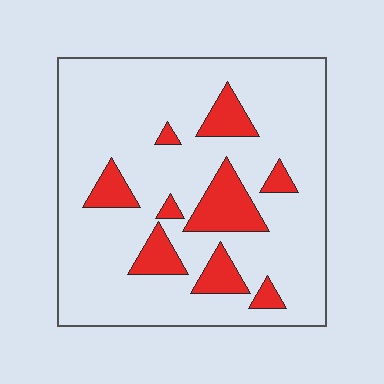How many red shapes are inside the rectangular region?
9.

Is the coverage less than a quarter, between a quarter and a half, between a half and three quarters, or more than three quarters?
Less than a quarter.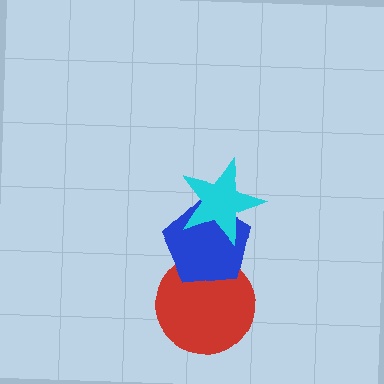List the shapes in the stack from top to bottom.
From top to bottom: the cyan star, the blue pentagon, the red circle.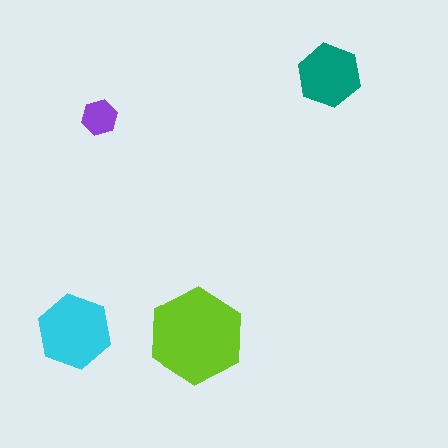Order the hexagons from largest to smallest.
the lime one, the cyan one, the teal one, the purple one.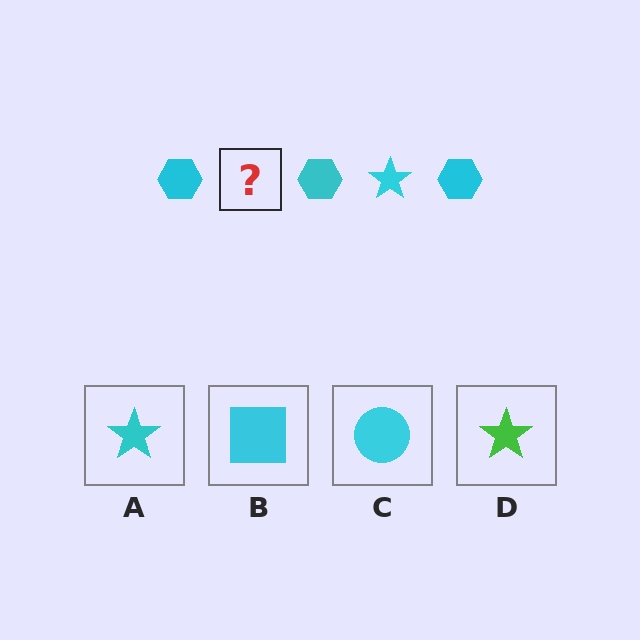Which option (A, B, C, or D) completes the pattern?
A.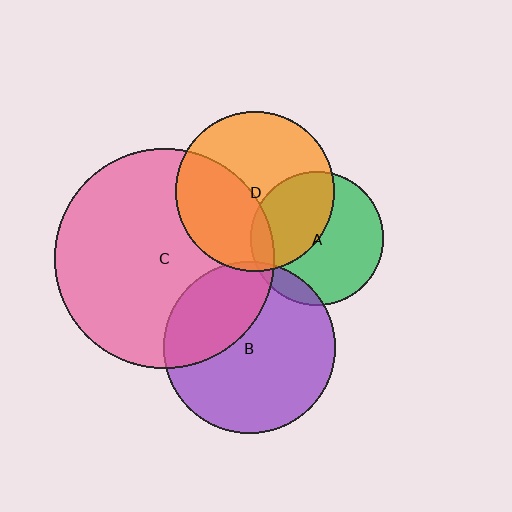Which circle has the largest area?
Circle C (pink).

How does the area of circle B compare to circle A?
Approximately 1.6 times.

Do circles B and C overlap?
Yes.